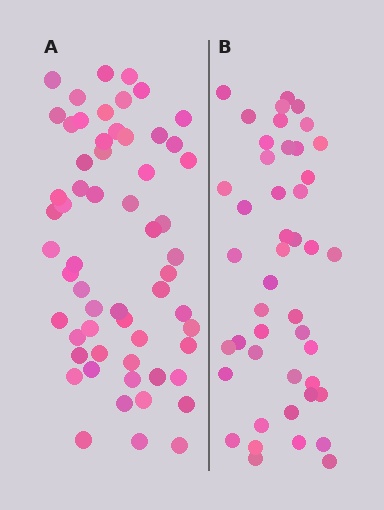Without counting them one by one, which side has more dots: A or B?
Region A (the left region) has more dots.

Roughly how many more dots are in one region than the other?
Region A has approximately 15 more dots than region B.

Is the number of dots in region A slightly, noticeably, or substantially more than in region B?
Region A has noticeably more, but not dramatically so. The ratio is roughly 1.3 to 1.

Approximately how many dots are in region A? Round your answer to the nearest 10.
About 60 dots. (The exact count is 59, which rounds to 60.)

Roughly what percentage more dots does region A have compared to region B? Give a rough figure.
About 30% more.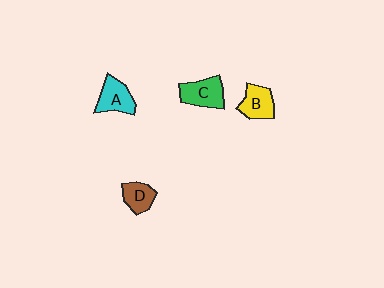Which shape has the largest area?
Shape C (green).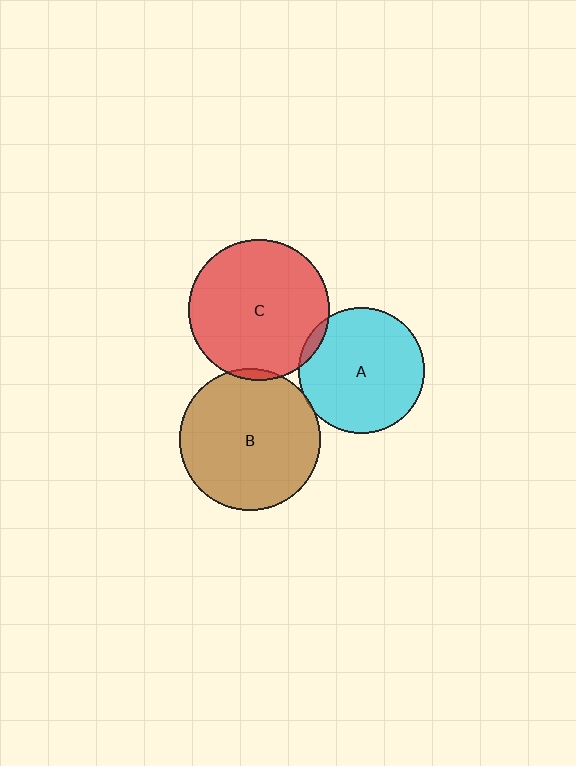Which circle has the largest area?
Circle B (brown).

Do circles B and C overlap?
Yes.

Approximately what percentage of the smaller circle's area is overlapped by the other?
Approximately 5%.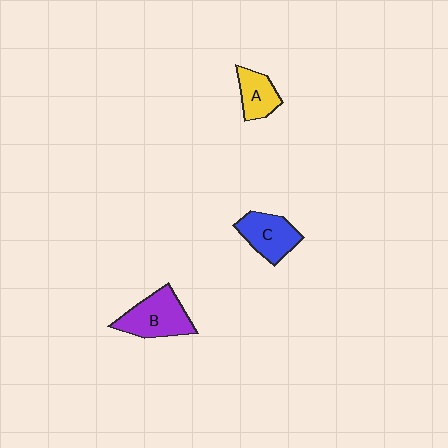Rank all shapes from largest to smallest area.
From largest to smallest: B (purple), C (blue), A (yellow).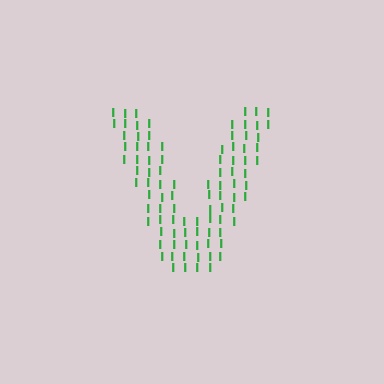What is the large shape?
The large shape is the letter V.